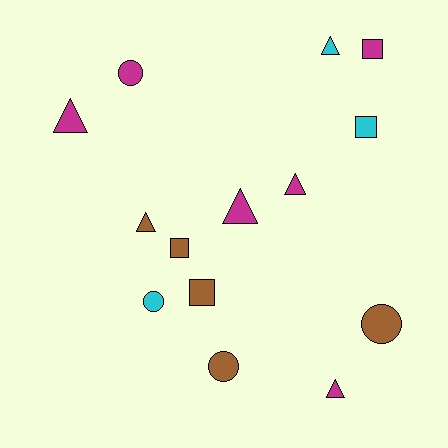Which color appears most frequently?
Magenta, with 6 objects.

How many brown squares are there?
There are 2 brown squares.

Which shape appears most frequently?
Triangle, with 6 objects.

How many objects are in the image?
There are 14 objects.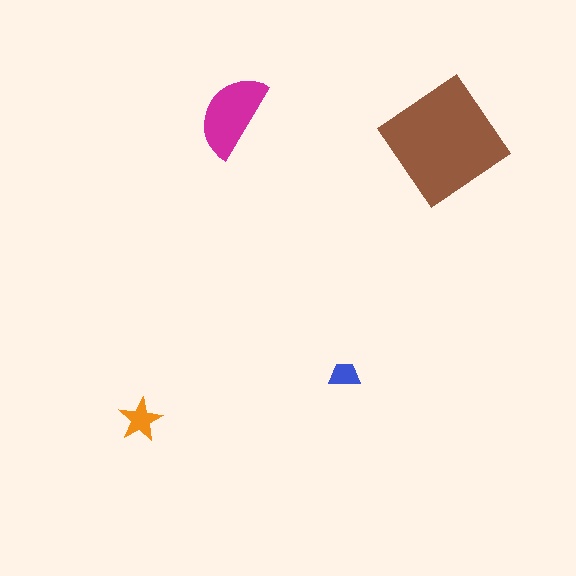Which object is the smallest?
The blue trapezoid.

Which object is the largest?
The brown diamond.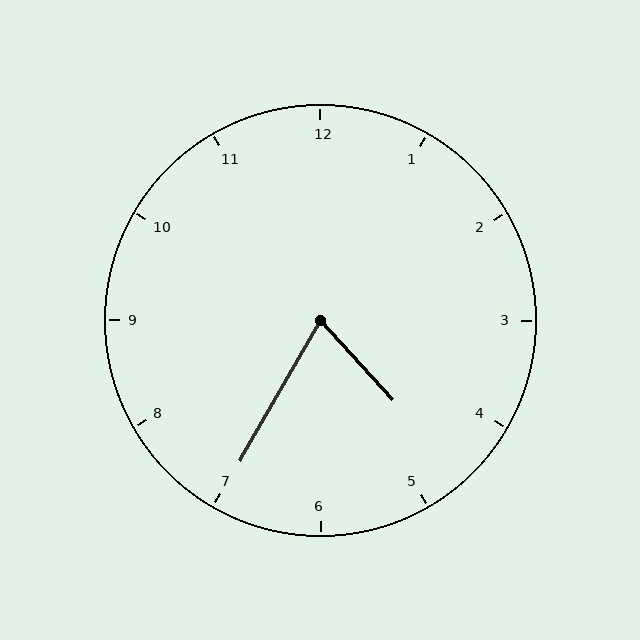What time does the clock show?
4:35.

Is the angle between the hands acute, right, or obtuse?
It is acute.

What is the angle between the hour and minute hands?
Approximately 72 degrees.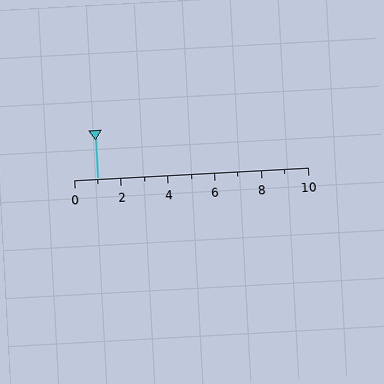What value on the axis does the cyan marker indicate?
The marker indicates approximately 1.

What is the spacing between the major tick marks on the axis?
The major ticks are spaced 2 apart.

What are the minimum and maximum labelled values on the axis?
The axis runs from 0 to 10.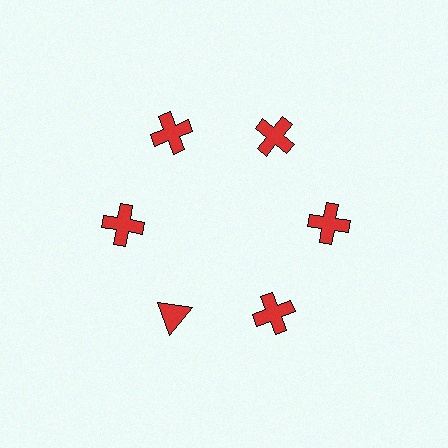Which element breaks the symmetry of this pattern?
The red triangle at roughly the 7 o'clock position breaks the symmetry. All other shapes are red crosses.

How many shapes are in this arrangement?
There are 6 shapes arranged in a ring pattern.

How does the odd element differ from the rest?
It has a different shape: triangle instead of cross.